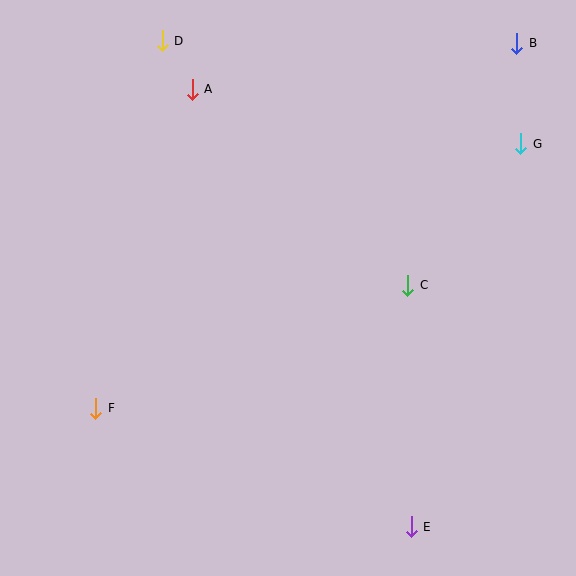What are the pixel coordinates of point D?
Point D is at (162, 41).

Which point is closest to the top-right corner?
Point B is closest to the top-right corner.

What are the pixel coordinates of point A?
Point A is at (192, 89).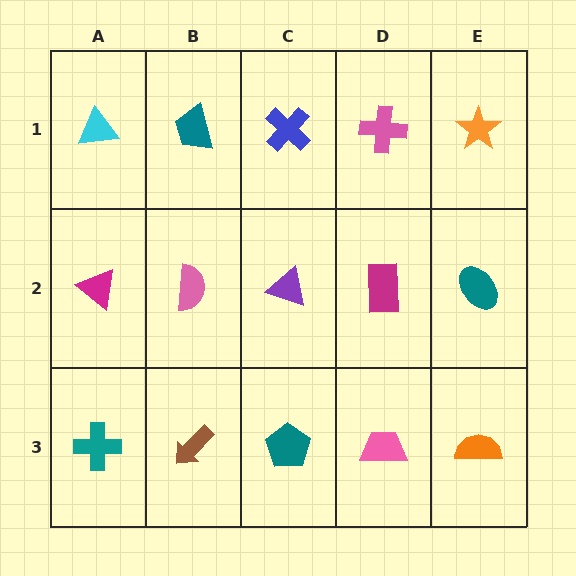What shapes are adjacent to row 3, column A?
A magenta triangle (row 2, column A), a brown arrow (row 3, column B).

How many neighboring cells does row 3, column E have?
2.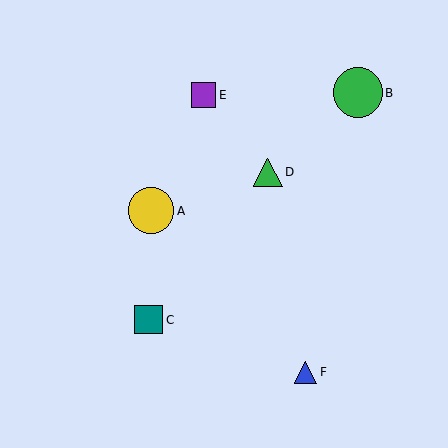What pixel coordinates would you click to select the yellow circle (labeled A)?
Click at (151, 211) to select the yellow circle A.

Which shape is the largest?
The green circle (labeled B) is the largest.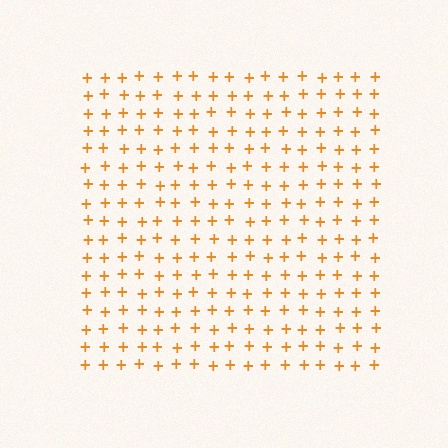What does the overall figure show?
The overall figure shows a square.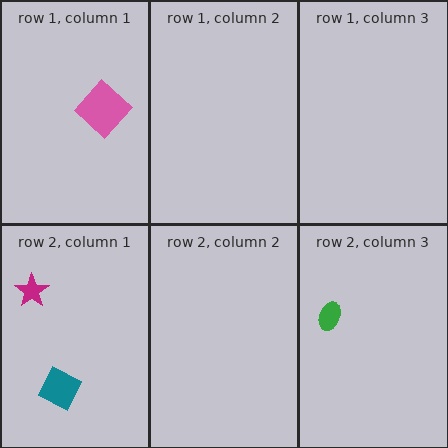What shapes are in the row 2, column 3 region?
The green ellipse.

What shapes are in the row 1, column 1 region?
The pink diamond.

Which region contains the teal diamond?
The row 2, column 1 region.